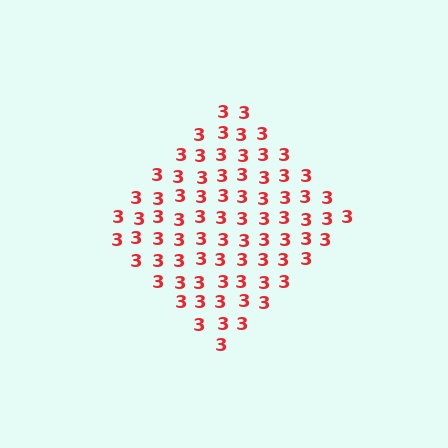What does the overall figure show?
The overall figure shows a diamond.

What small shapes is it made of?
It is made of small digit 3's.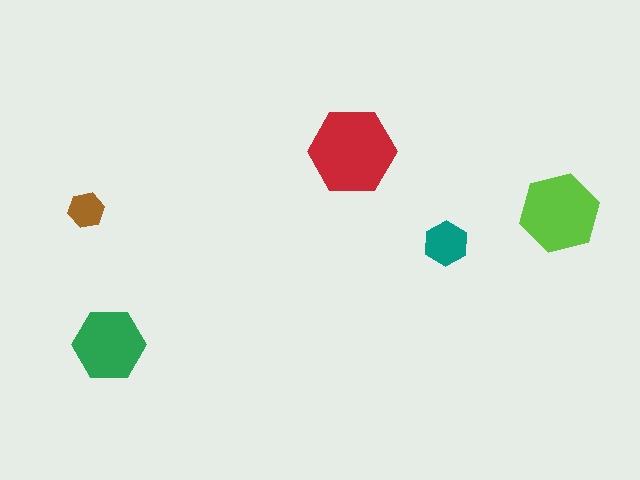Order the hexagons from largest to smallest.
the red one, the lime one, the green one, the teal one, the brown one.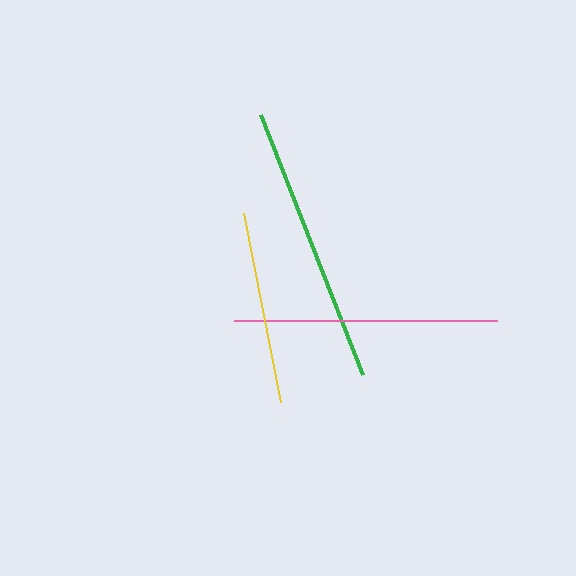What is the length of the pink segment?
The pink segment is approximately 263 pixels long.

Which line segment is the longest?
The green line is the longest at approximately 279 pixels.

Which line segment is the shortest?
The yellow line is the shortest at approximately 192 pixels.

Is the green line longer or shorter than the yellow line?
The green line is longer than the yellow line.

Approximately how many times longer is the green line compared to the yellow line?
The green line is approximately 1.5 times the length of the yellow line.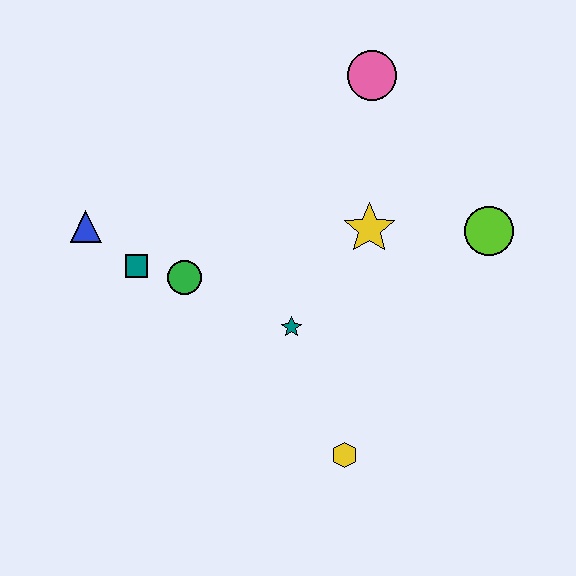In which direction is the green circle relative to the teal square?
The green circle is to the right of the teal square.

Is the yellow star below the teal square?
No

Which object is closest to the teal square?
The green circle is closest to the teal square.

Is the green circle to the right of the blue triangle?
Yes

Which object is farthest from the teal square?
The lime circle is farthest from the teal square.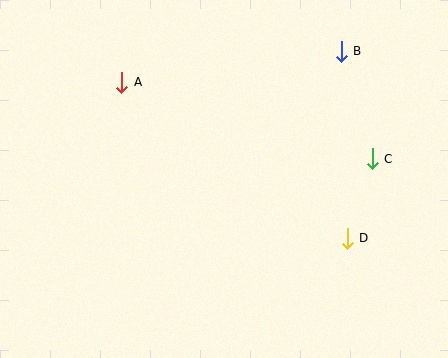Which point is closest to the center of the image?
Point D at (347, 238) is closest to the center.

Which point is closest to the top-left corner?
Point A is closest to the top-left corner.